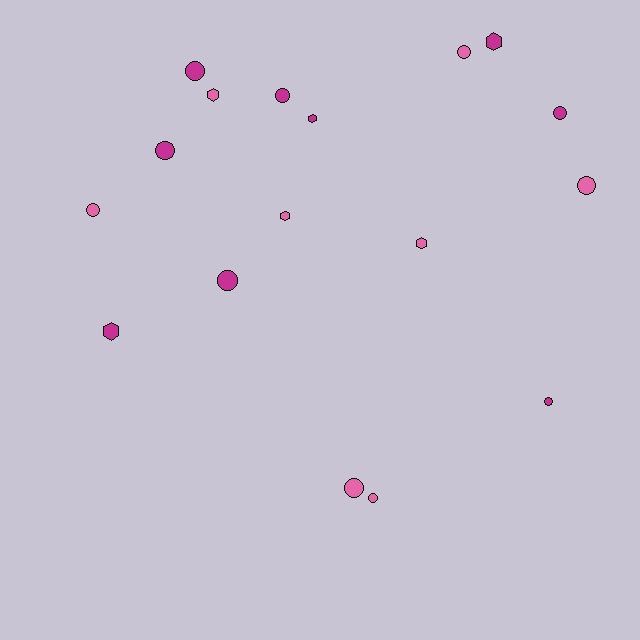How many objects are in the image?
There are 17 objects.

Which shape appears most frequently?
Circle, with 11 objects.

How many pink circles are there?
There are 5 pink circles.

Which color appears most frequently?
Magenta, with 9 objects.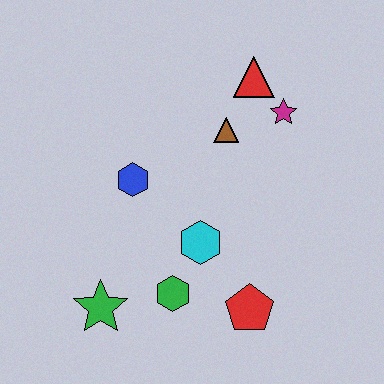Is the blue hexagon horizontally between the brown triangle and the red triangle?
No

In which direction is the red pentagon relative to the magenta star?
The red pentagon is below the magenta star.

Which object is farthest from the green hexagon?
The red triangle is farthest from the green hexagon.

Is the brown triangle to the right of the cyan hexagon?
Yes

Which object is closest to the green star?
The green hexagon is closest to the green star.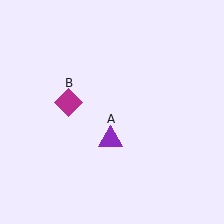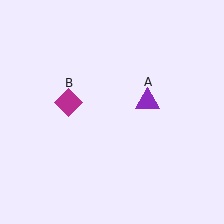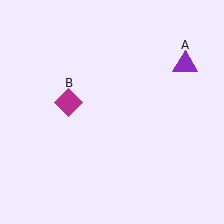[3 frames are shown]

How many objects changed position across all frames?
1 object changed position: purple triangle (object A).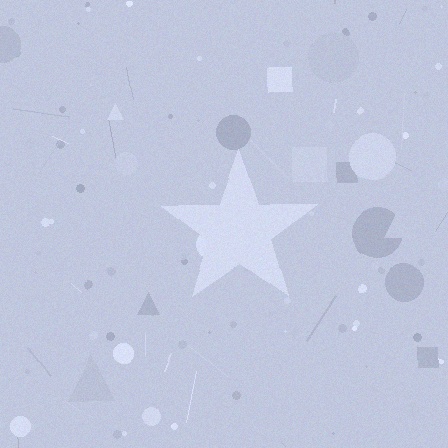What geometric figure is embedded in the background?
A star is embedded in the background.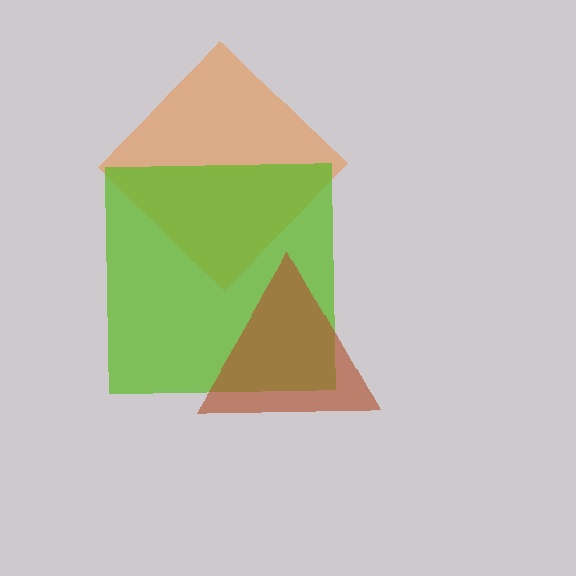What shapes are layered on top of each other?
The layered shapes are: an orange diamond, a lime square, a brown triangle.